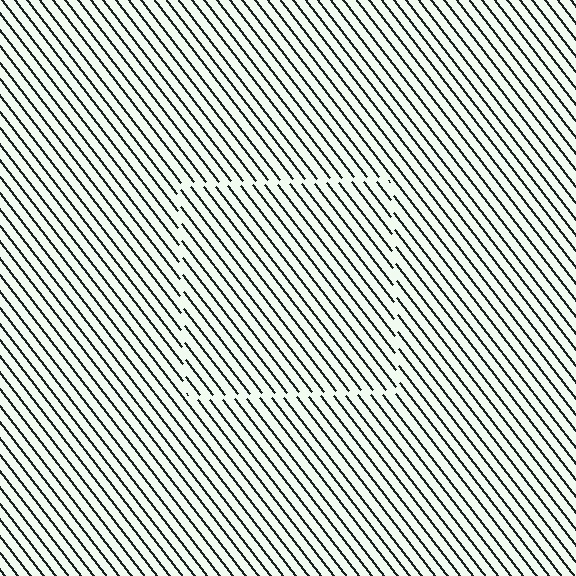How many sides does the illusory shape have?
4 sides — the line-ends trace a square.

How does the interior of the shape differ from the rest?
The interior of the shape contains the same grating, shifted by half a period — the contour is defined by the phase discontinuity where line-ends from the inner and outer gratings abut.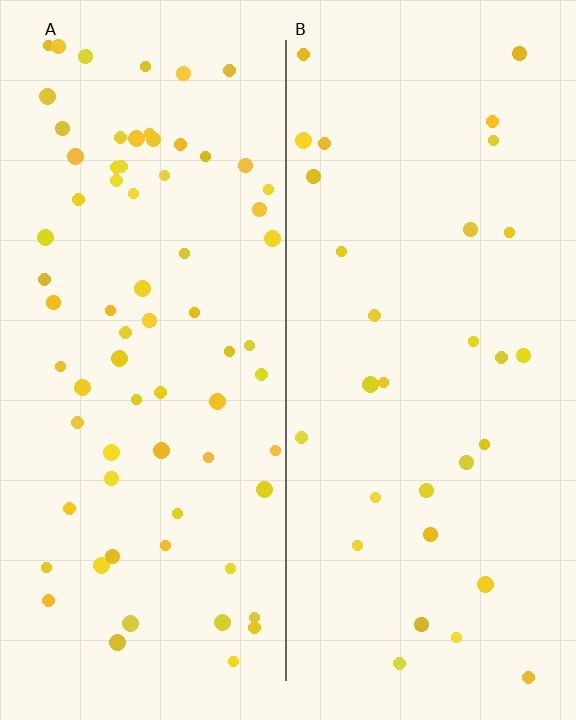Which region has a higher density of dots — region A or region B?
A (the left).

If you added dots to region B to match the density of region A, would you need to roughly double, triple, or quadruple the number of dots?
Approximately double.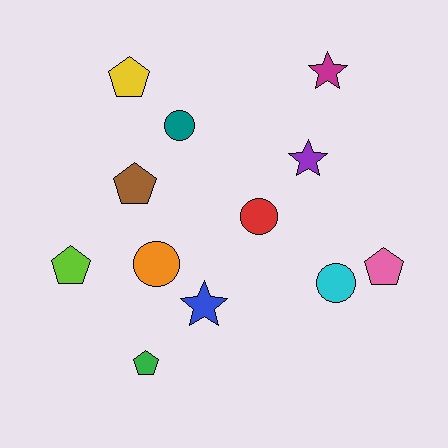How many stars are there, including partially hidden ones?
There are 3 stars.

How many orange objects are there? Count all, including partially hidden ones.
There is 1 orange object.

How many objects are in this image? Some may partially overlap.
There are 12 objects.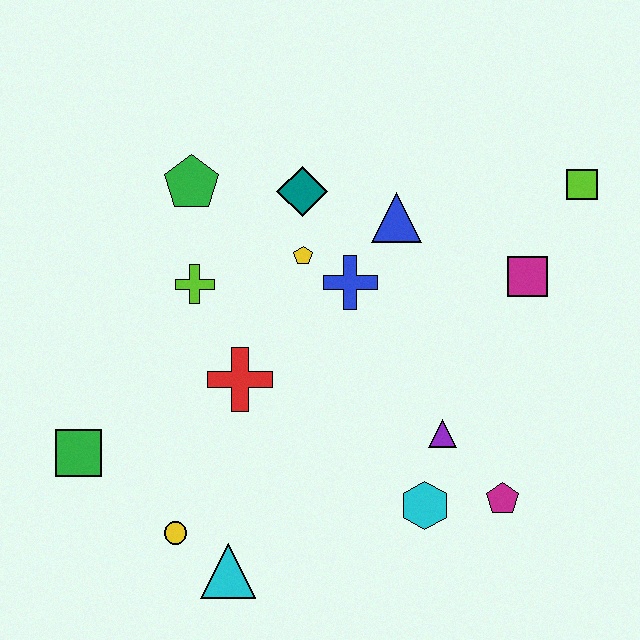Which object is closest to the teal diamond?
The yellow pentagon is closest to the teal diamond.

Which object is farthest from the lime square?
The green square is farthest from the lime square.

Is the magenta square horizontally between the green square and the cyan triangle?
No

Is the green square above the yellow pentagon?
No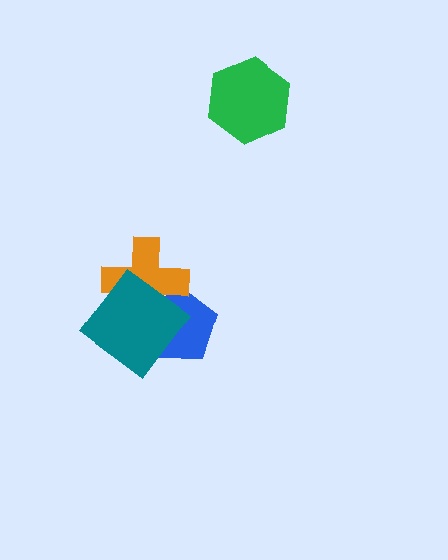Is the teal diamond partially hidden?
No, no other shape covers it.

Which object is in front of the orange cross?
The teal diamond is in front of the orange cross.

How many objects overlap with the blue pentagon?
2 objects overlap with the blue pentagon.